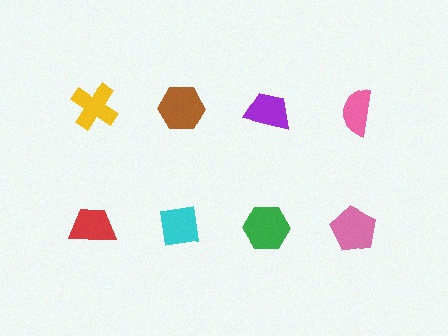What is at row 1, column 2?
A brown hexagon.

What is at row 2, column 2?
A cyan square.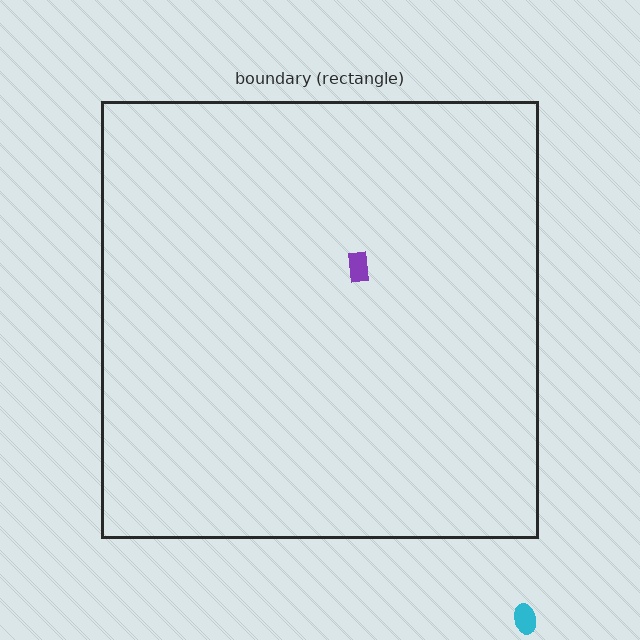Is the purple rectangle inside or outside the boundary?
Inside.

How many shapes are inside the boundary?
1 inside, 1 outside.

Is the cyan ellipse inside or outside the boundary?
Outside.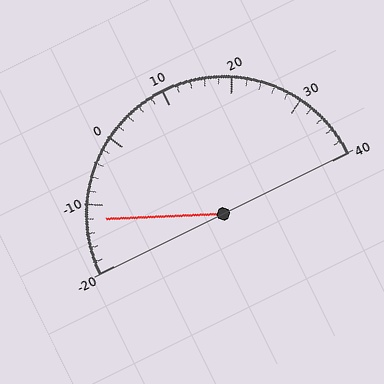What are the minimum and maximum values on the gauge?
The gauge ranges from -20 to 40.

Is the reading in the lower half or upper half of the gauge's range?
The reading is in the lower half of the range (-20 to 40).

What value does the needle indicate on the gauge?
The needle indicates approximately -12.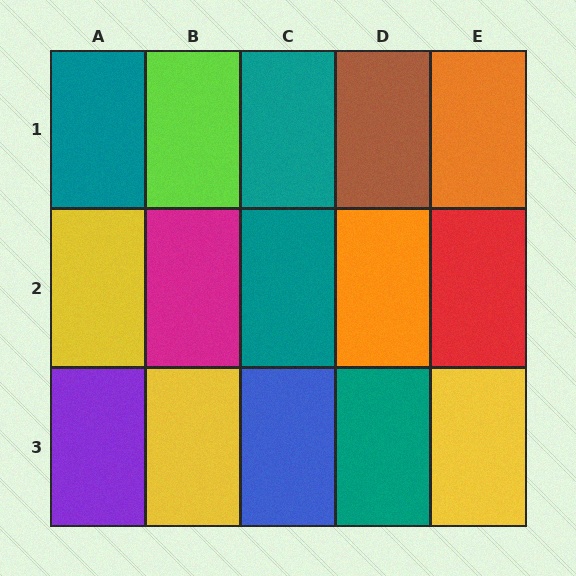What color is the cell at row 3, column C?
Blue.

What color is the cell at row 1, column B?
Lime.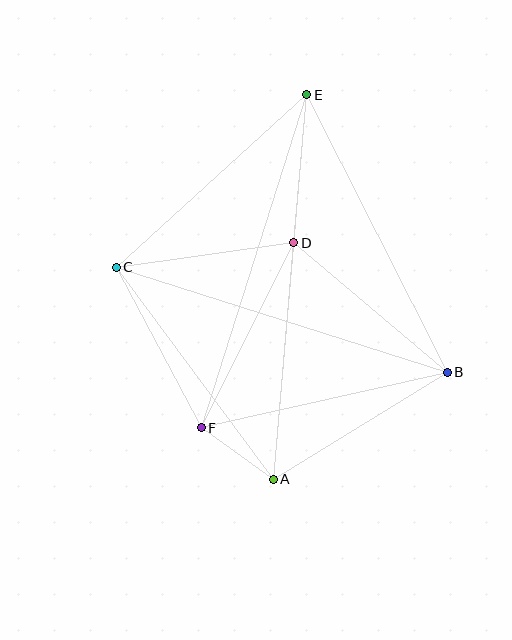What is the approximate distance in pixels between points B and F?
The distance between B and F is approximately 252 pixels.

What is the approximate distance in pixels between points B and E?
The distance between B and E is approximately 311 pixels.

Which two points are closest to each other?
Points A and F are closest to each other.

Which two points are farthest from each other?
Points A and E are farthest from each other.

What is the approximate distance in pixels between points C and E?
The distance between C and E is approximately 257 pixels.